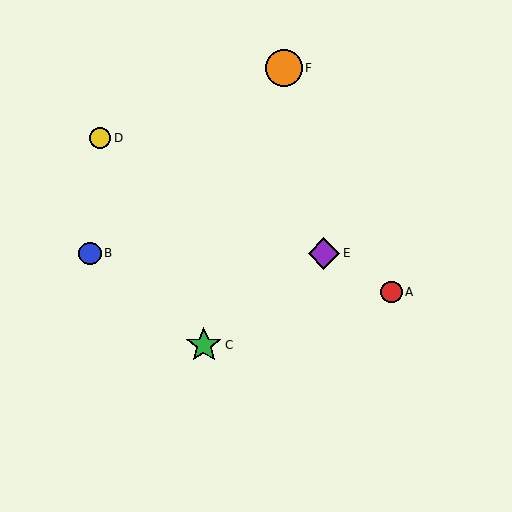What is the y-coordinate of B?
Object B is at y≈253.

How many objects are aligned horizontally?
2 objects (B, E) are aligned horizontally.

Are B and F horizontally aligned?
No, B is at y≈253 and F is at y≈68.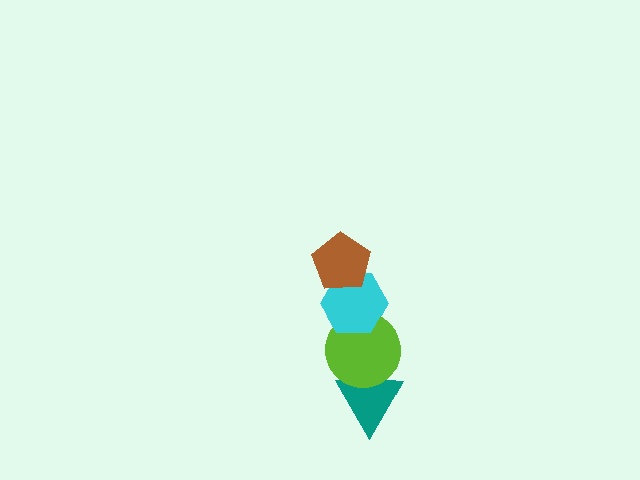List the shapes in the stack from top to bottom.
From top to bottom: the brown pentagon, the cyan hexagon, the lime circle, the teal triangle.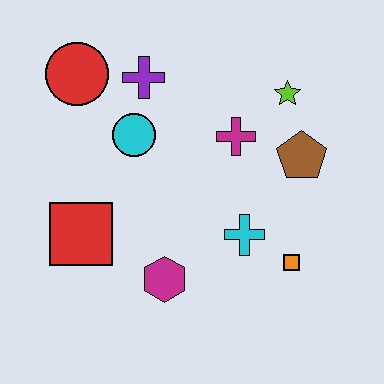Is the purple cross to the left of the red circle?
No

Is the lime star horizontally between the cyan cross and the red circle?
No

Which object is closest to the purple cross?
The cyan circle is closest to the purple cross.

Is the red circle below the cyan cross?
No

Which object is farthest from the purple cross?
The orange square is farthest from the purple cross.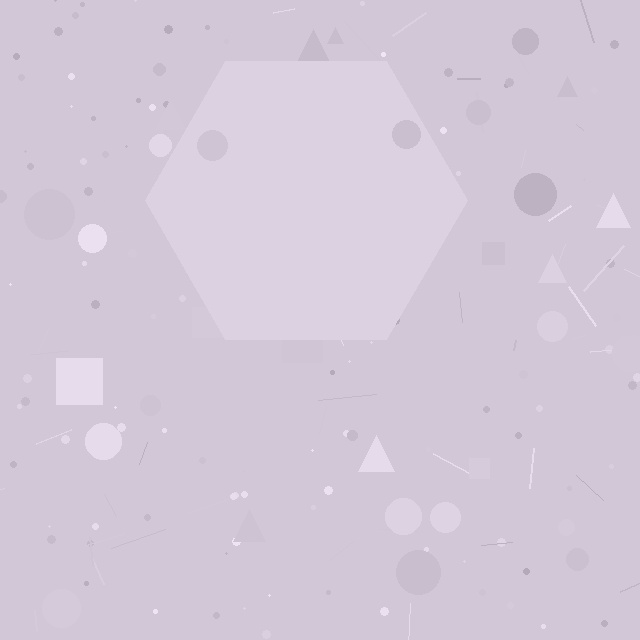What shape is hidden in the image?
A hexagon is hidden in the image.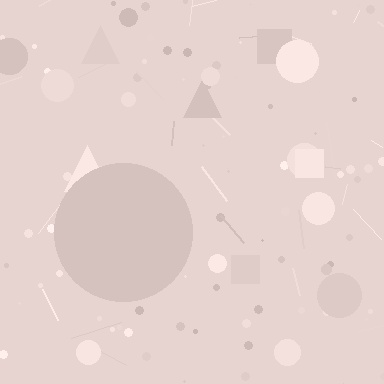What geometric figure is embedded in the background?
A circle is embedded in the background.